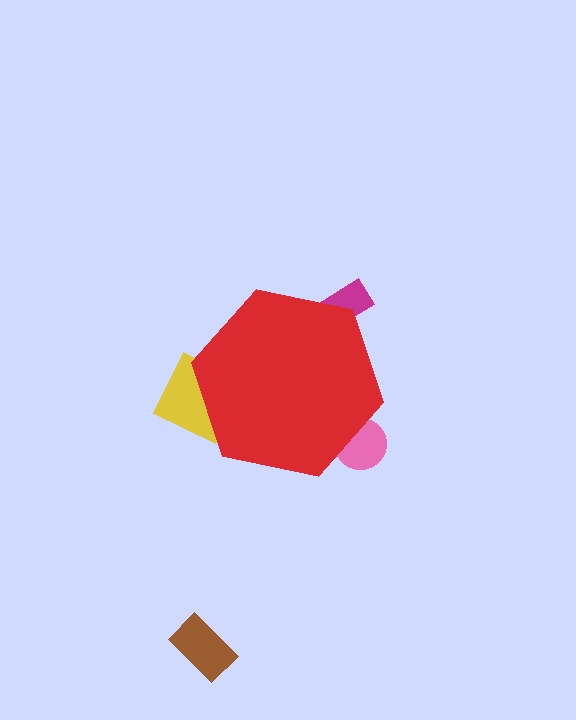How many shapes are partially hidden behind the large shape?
3 shapes are partially hidden.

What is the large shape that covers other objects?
A red hexagon.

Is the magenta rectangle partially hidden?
Yes, the magenta rectangle is partially hidden behind the red hexagon.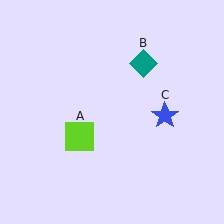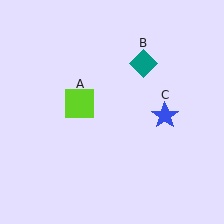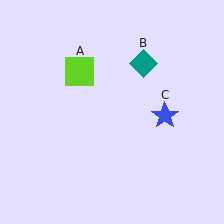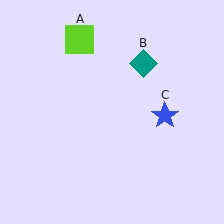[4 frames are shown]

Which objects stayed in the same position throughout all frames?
Teal diamond (object B) and blue star (object C) remained stationary.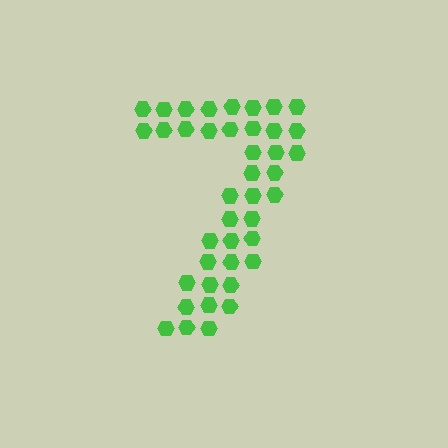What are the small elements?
The small elements are hexagons.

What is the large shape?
The large shape is the digit 7.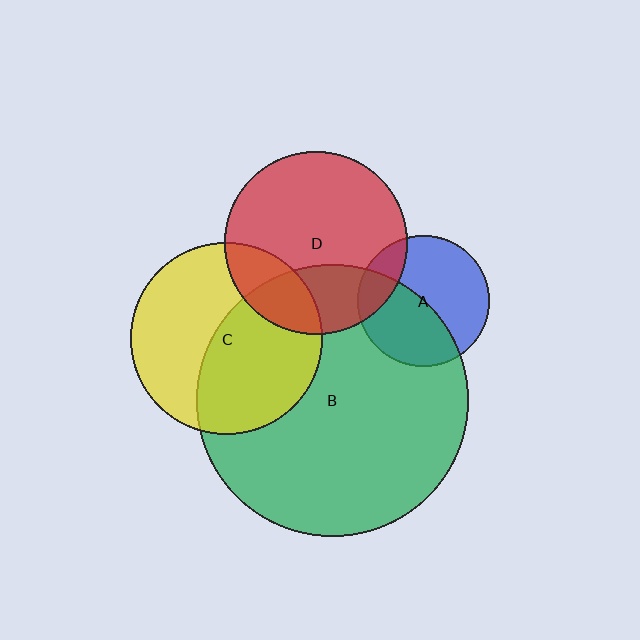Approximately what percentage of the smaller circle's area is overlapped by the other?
Approximately 50%.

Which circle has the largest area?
Circle B (green).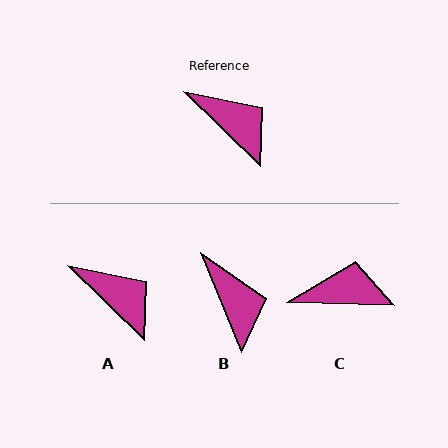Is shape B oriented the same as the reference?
No, it is off by about 23 degrees.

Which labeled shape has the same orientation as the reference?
A.